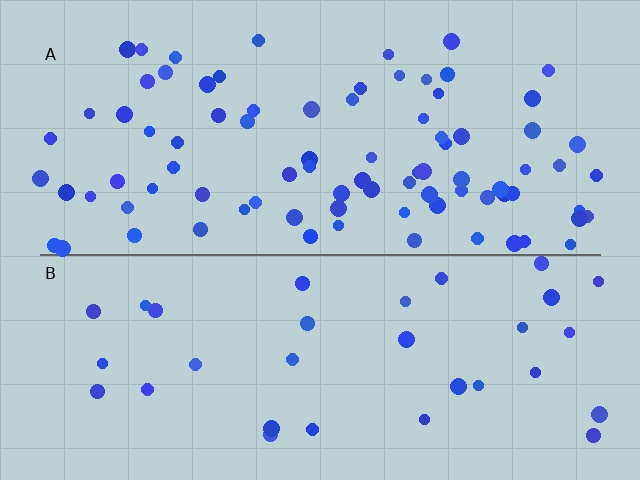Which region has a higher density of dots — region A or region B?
A (the top).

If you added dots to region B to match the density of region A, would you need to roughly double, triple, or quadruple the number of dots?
Approximately triple.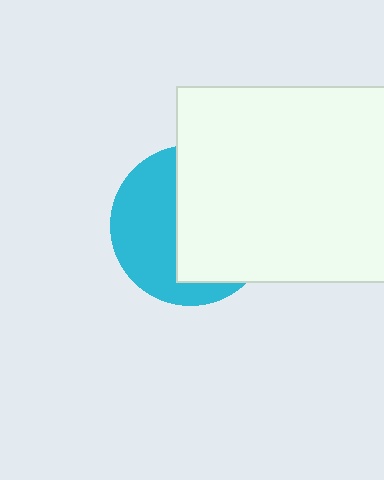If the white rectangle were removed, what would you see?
You would see the complete cyan circle.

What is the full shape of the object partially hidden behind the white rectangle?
The partially hidden object is a cyan circle.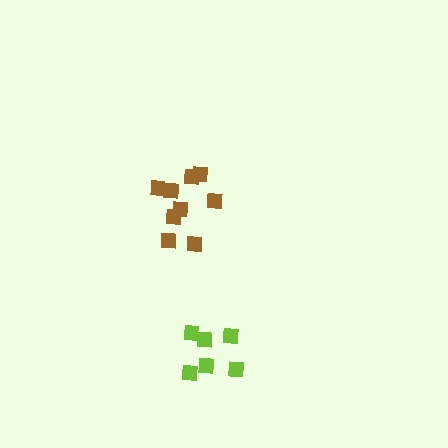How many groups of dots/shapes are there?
There are 2 groups.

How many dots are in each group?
Group 1: 9 dots, Group 2: 6 dots (15 total).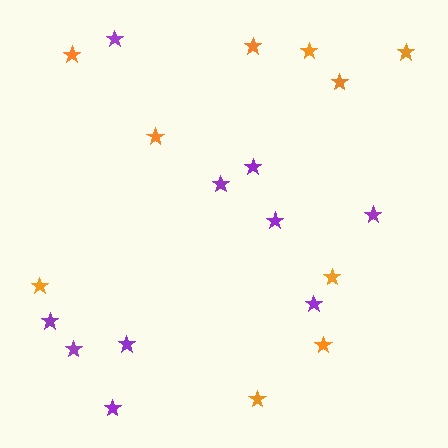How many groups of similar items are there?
There are 2 groups: one group of orange stars (10) and one group of purple stars (10).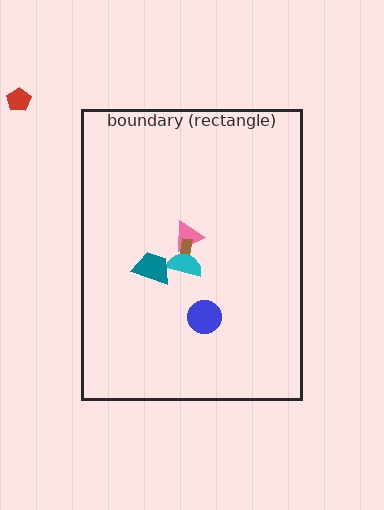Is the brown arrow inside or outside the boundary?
Inside.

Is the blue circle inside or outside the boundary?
Inside.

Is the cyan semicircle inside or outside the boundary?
Inside.